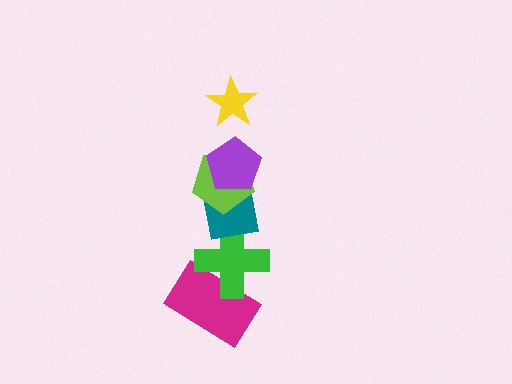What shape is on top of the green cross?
The teal square is on top of the green cross.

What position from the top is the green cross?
The green cross is 5th from the top.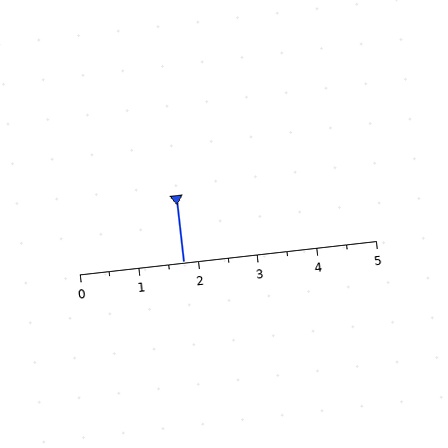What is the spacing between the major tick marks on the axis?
The major ticks are spaced 1 apart.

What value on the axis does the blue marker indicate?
The marker indicates approximately 1.8.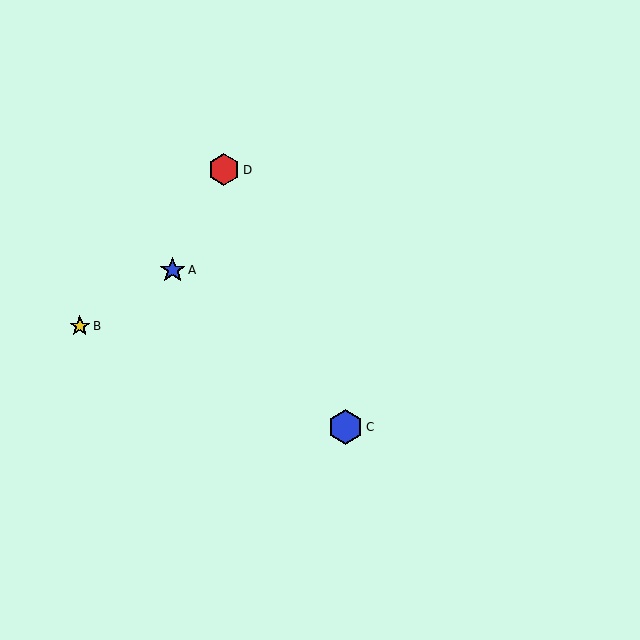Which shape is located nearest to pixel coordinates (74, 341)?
The yellow star (labeled B) at (80, 326) is nearest to that location.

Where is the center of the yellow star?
The center of the yellow star is at (80, 326).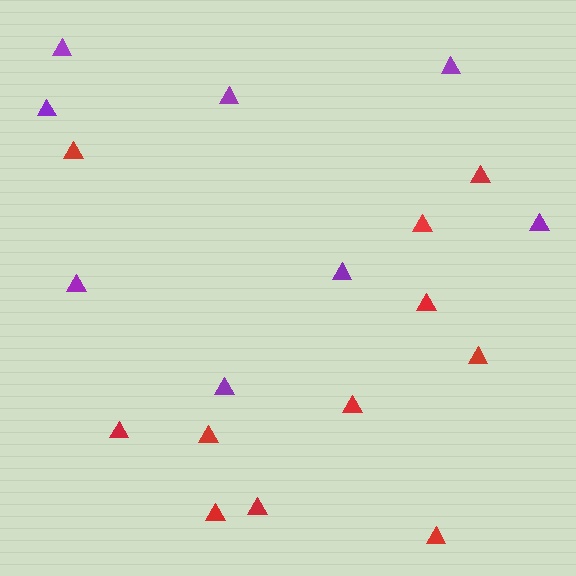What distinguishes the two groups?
There are 2 groups: one group of red triangles (11) and one group of purple triangles (8).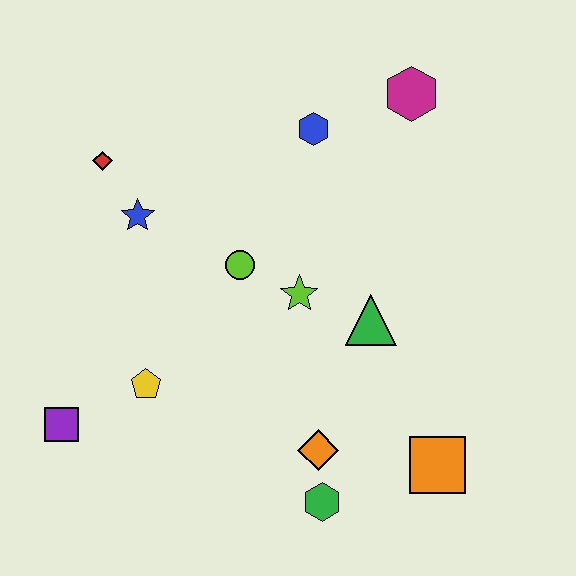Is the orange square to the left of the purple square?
No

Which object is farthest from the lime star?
The purple square is farthest from the lime star.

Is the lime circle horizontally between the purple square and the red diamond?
No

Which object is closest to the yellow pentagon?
The purple square is closest to the yellow pentagon.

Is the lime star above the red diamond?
No